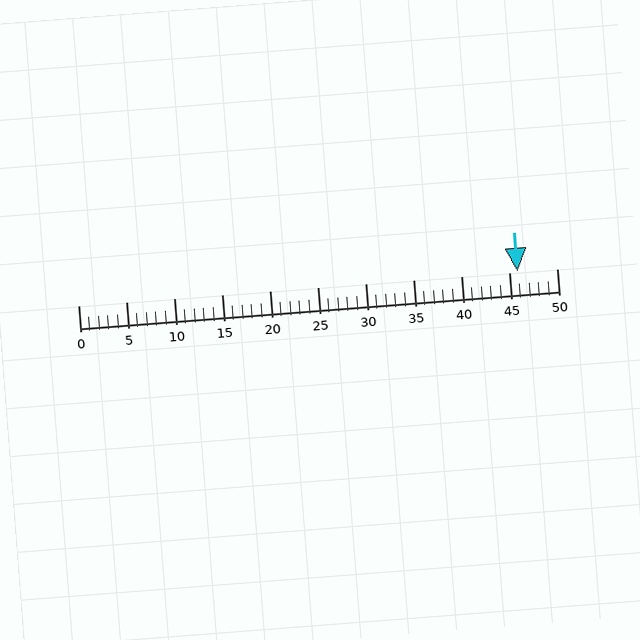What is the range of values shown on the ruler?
The ruler shows values from 0 to 50.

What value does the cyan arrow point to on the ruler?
The cyan arrow points to approximately 46.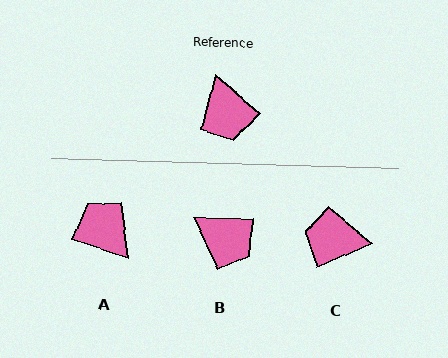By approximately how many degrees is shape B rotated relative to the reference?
Approximately 40 degrees counter-clockwise.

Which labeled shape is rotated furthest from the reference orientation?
A, about 159 degrees away.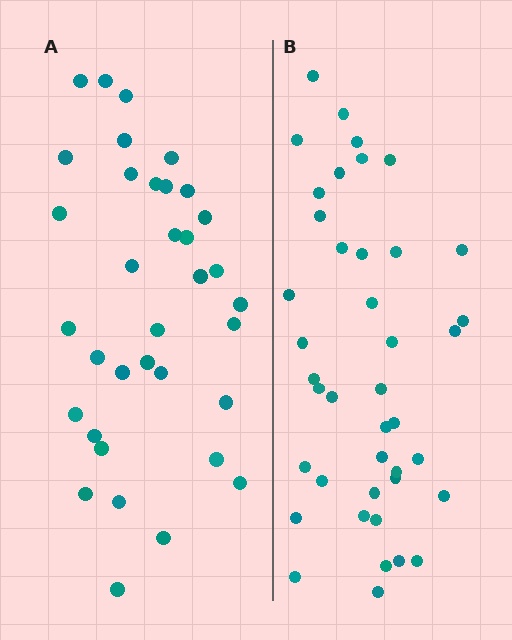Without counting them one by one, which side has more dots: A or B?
Region B (the right region) has more dots.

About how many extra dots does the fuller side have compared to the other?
Region B has about 6 more dots than region A.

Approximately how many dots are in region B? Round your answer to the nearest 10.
About 40 dots. (The exact count is 41, which rounds to 40.)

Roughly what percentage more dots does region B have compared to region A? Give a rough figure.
About 15% more.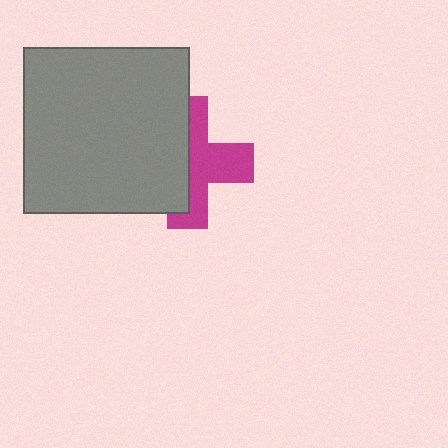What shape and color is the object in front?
The object in front is a gray square.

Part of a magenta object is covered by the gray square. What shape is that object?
It is a cross.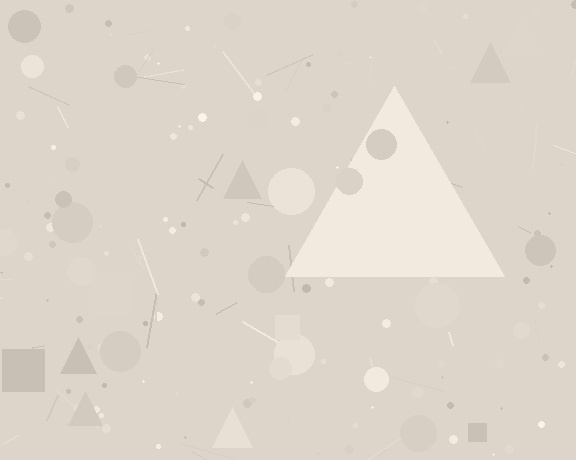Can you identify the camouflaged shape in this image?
The camouflaged shape is a triangle.